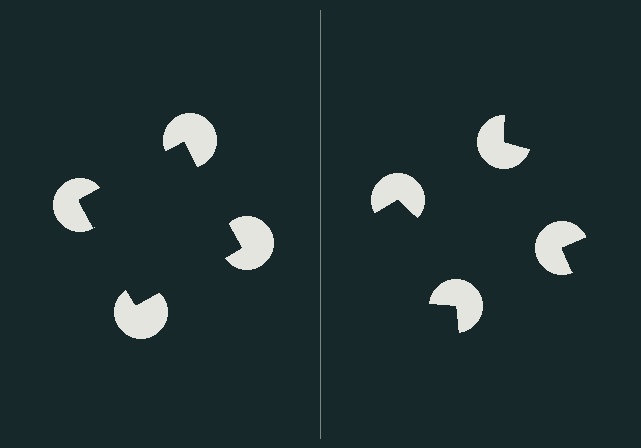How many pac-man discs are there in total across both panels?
8 — 4 on each side.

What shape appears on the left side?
An illusory square.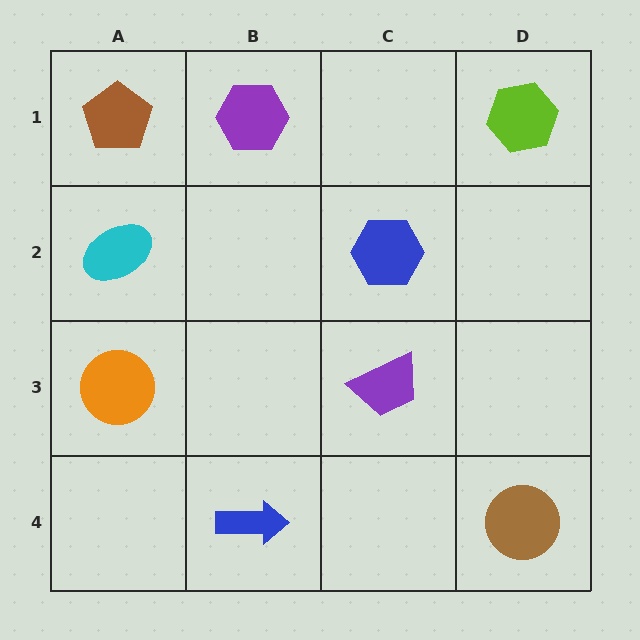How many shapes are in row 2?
2 shapes.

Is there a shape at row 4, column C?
No, that cell is empty.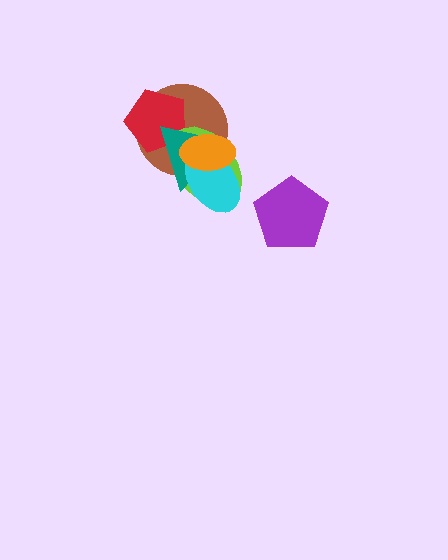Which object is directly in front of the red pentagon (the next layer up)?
The lime ellipse is directly in front of the red pentagon.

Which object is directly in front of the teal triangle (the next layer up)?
The cyan ellipse is directly in front of the teal triangle.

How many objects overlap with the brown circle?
5 objects overlap with the brown circle.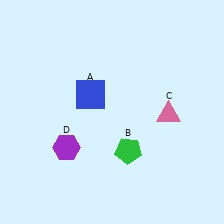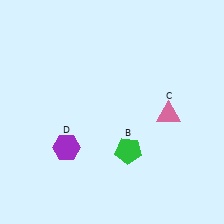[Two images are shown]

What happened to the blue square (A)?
The blue square (A) was removed in Image 2. It was in the top-left area of Image 1.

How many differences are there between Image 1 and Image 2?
There is 1 difference between the two images.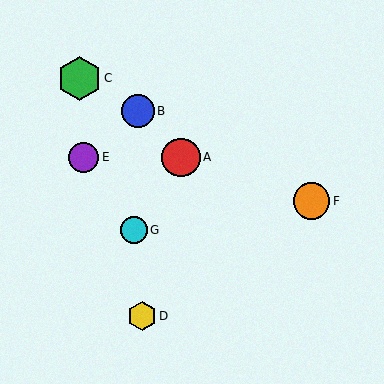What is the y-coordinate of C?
Object C is at y≈78.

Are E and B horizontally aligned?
No, E is at y≈157 and B is at y≈111.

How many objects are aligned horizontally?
2 objects (A, E) are aligned horizontally.